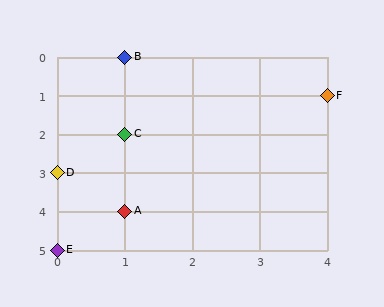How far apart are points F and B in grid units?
Points F and B are 3 columns and 1 row apart (about 3.2 grid units diagonally).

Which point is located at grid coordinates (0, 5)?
Point E is at (0, 5).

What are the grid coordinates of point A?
Point A is at grid coordinates (1, 4).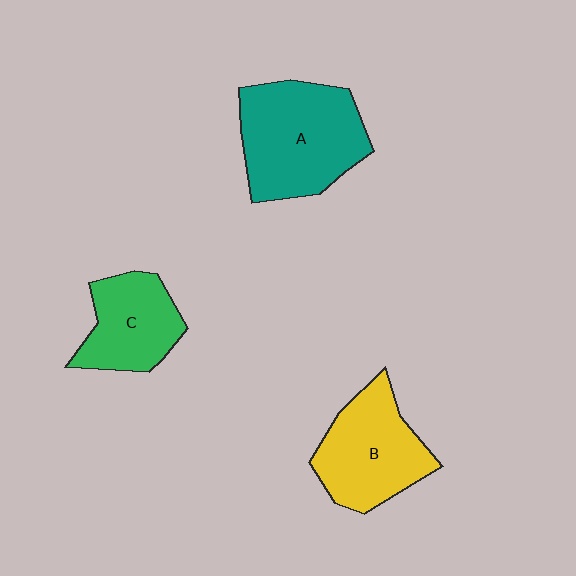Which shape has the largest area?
Shape A (teal).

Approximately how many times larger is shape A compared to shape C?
Approximately 1.6 times.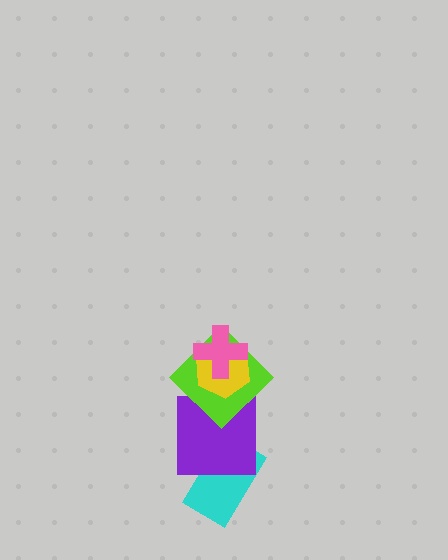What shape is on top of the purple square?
The lime diamond is on top of the purple square.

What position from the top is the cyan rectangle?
The cyan rectangle is 5th from the top.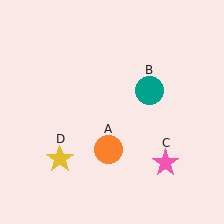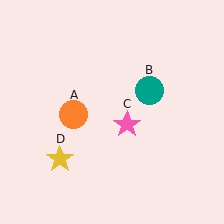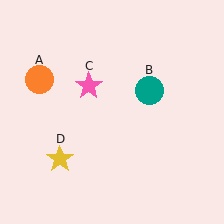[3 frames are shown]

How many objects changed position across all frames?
2 objects changed position: orange circle (object A), pink star (object C).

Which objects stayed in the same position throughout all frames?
Teal circle (object B) and yellow star (object D) remained stationary.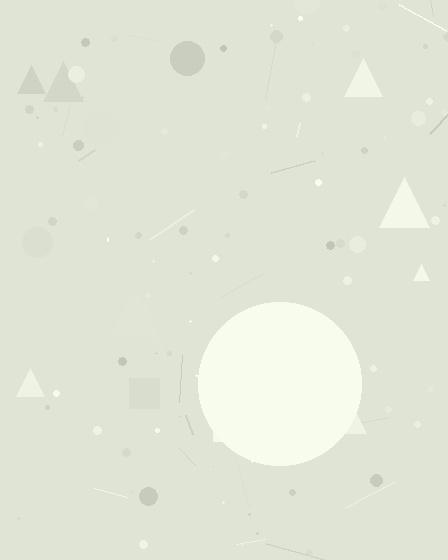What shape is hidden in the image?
A circle is hidden in the image.